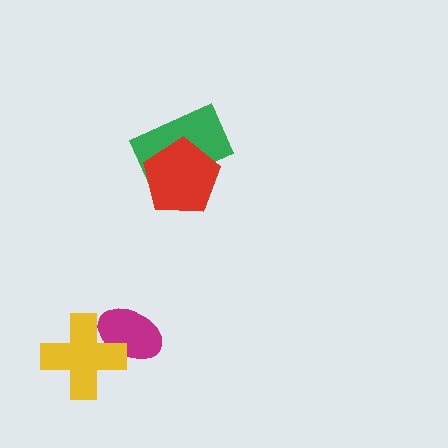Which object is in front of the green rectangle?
The red pentagon is in front of the green rectangle.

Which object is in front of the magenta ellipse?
The yellow cross is in front of the magenta ellipse.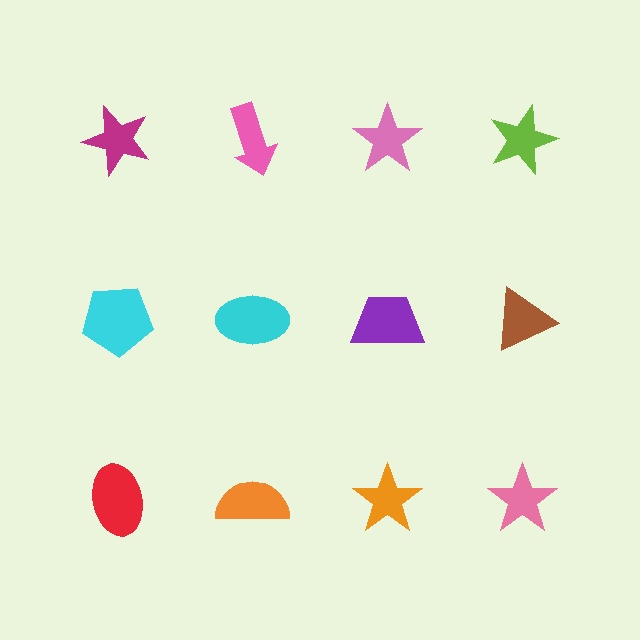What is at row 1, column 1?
A magenta star.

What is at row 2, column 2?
A cyan ellipse.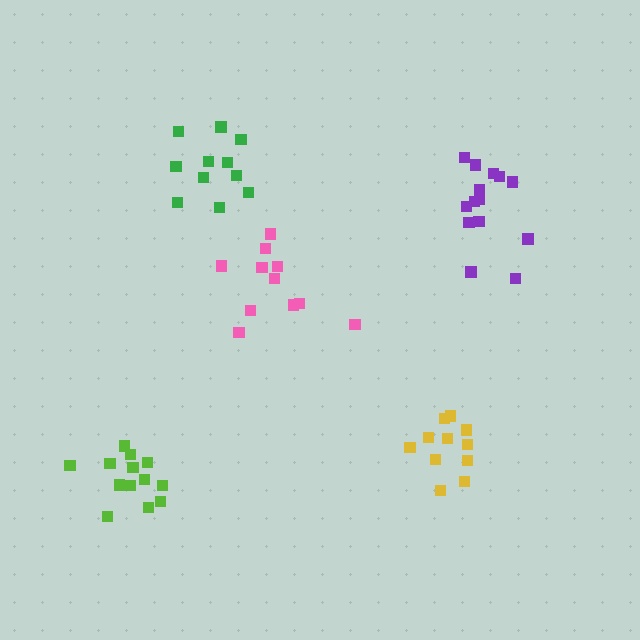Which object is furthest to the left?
The lime cluster is leftmost.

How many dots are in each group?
Group 1: 11 dots, Group 2: 13 dots, Group 3: 11 dots, Group 4: 11 dots, Group 5: 15 dots (61 total).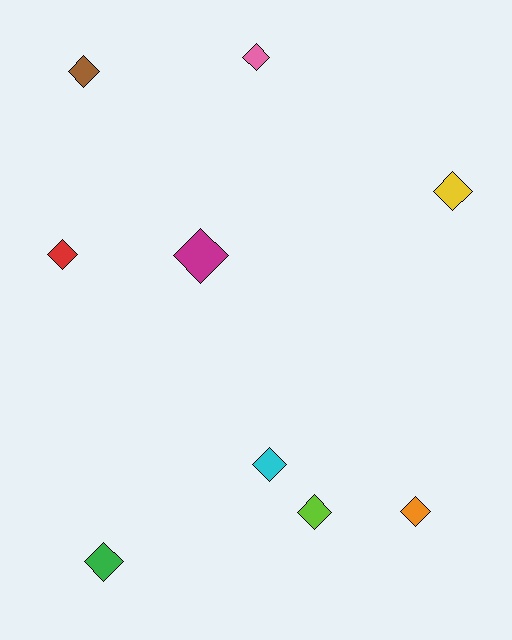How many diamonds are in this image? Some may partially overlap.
There are 9 diamonds.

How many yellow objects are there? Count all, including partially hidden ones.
There is 1 yellow object.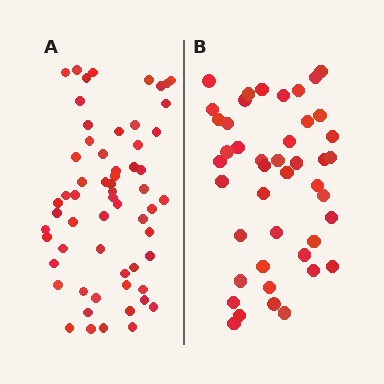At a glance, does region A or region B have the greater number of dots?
Region A (the left region) has more dots.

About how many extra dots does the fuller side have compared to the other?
Region A has approximately 15 more dots than region B.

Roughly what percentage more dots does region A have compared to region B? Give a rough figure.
About 35% more.